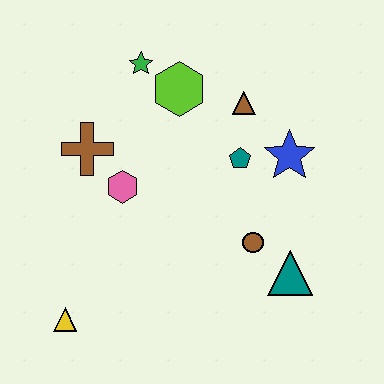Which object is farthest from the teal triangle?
The green star is farthest from the teal triangle.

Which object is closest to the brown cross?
The pink hexagon is closest to the brown cross.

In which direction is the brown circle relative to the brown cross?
The brown circle is to the right of the brown cross.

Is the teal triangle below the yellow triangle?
No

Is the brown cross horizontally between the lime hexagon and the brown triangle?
No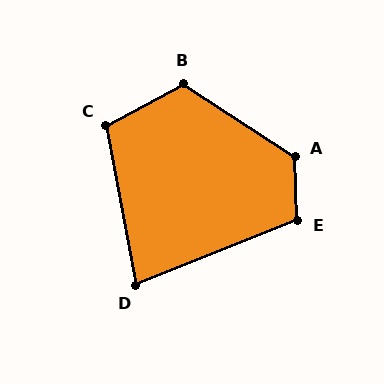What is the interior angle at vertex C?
Approximately 108 degrees (obtuse).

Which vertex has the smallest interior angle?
D, at approximately 79 degrees.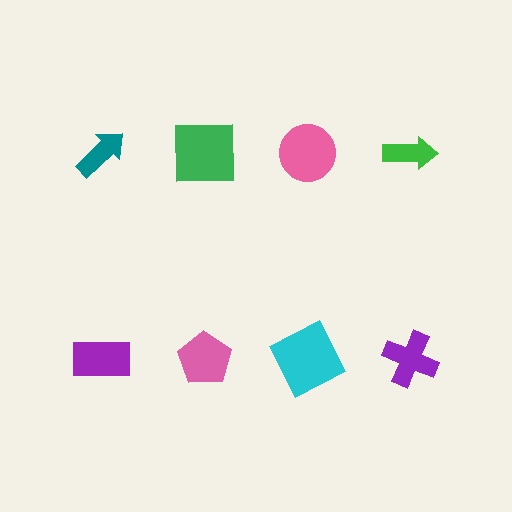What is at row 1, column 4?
A green arrow.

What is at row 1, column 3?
A pink circle.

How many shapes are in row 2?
4 shapes.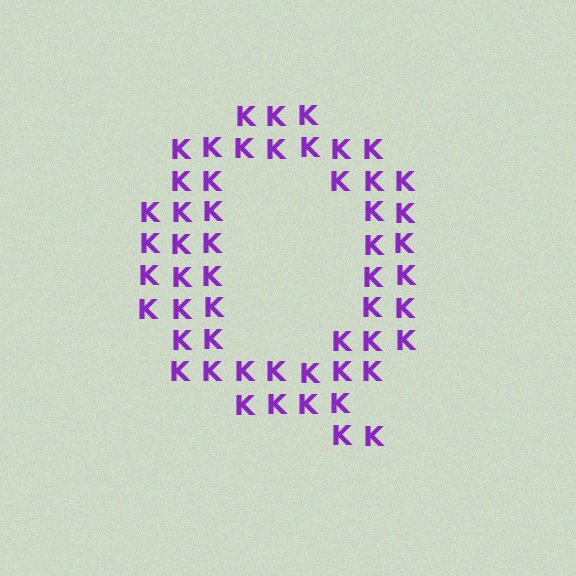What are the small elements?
The small elements are letter K's.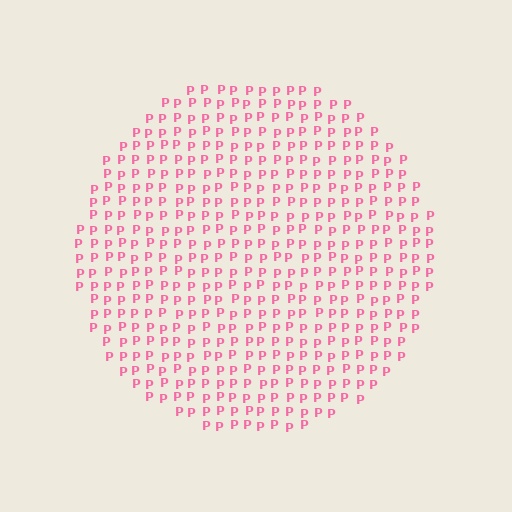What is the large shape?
The large shape is a circle.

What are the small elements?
The small elements are letter P's.